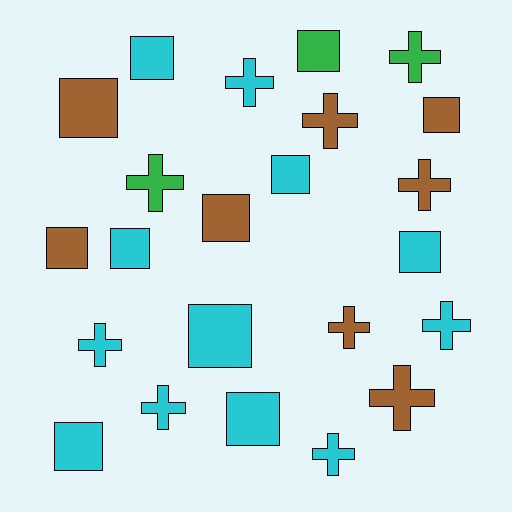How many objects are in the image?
There are 23 objects.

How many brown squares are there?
There are 4 brown squares.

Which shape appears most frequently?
Square, with 12 objects.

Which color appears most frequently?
Cyan, with 12 objects.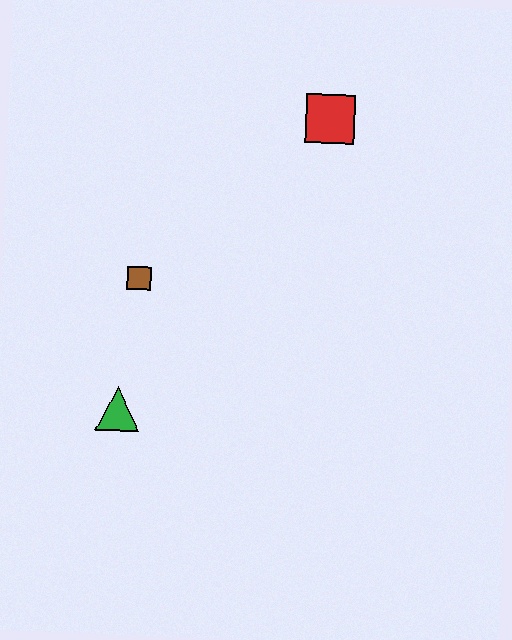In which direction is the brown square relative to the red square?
The brown square is to the left of the red square.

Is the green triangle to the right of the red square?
No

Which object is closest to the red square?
The brown square is closest to the red square.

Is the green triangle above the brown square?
No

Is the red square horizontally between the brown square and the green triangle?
No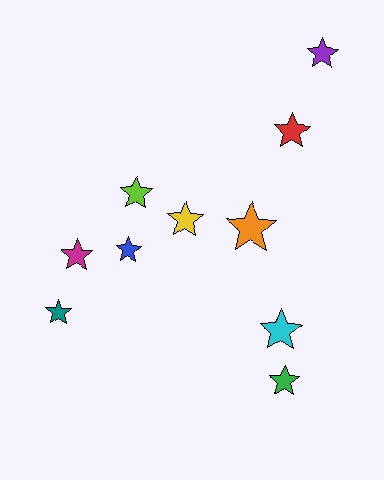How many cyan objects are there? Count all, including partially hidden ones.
There is 1 cyan object.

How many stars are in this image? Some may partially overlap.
There are 10 stars.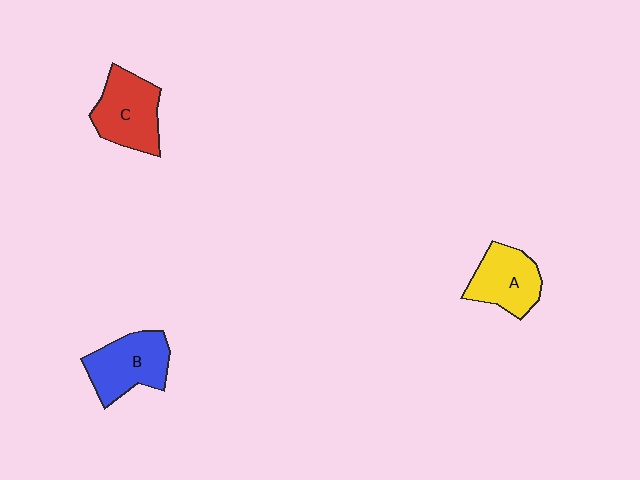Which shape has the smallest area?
Shape A (yellow).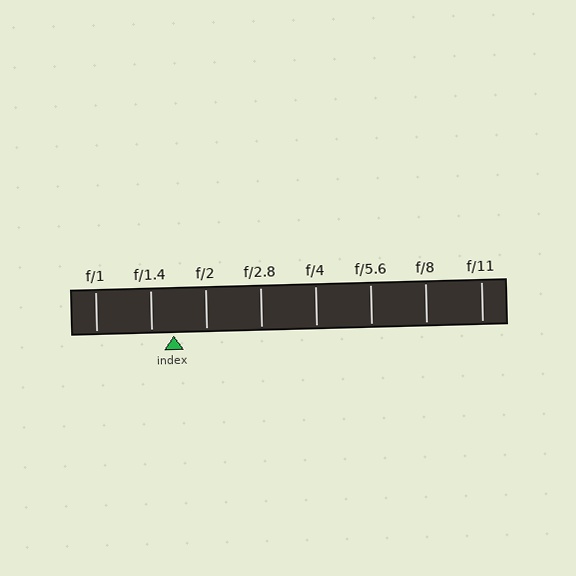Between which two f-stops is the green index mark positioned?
The index mark is between f/1.4 and f/2.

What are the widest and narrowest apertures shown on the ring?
The widest aperture shown is f/1 and the narrowest is f/11.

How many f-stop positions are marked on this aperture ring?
There are 8 f-stop positions marked.